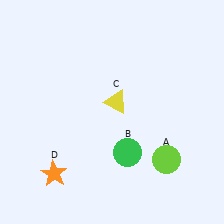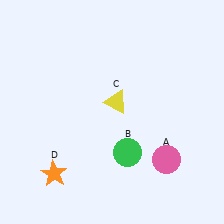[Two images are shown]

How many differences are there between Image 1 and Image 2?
There is 1 difference between the two images.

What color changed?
The circle (A) changed from lime in Image 1 to pink in Image 2.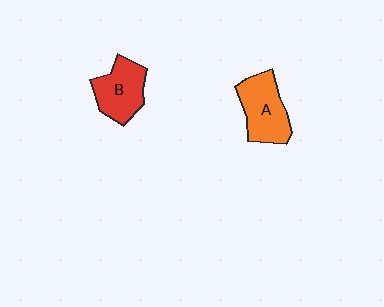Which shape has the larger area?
Shape A (orange).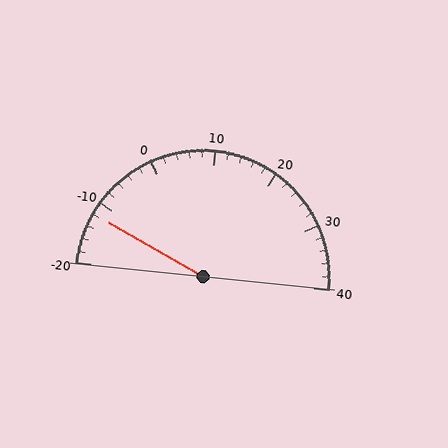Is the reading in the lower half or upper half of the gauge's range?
The reading is in the lower half of the range (-20 to 40).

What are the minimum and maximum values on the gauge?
The gauge ranges from -20 to 40.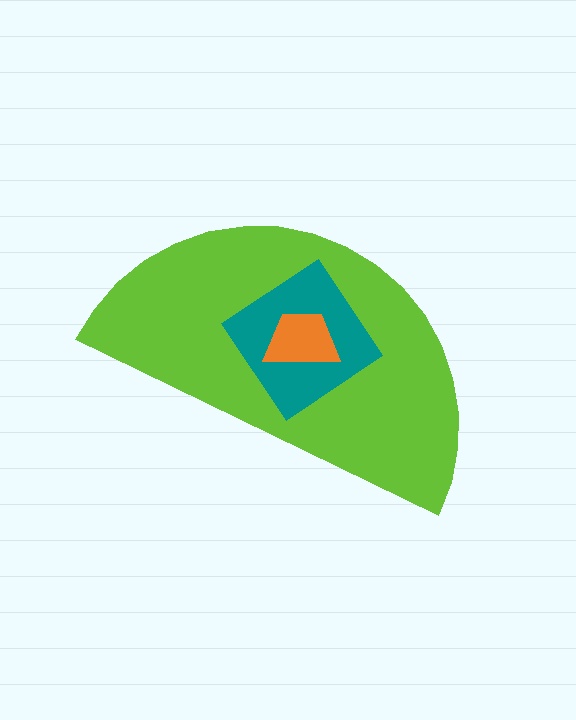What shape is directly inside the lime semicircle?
The teal diamond.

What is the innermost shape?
The orange trapezoid.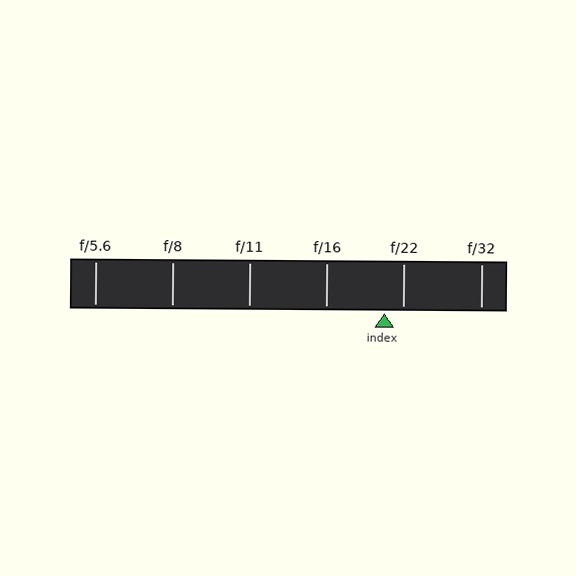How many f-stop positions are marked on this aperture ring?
There are 6 f-stop positions marked.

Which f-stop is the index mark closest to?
The index mark is closest to f/22.